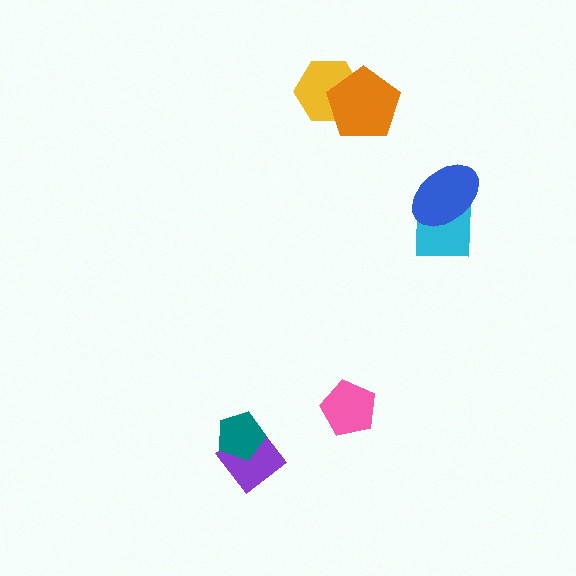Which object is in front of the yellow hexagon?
The orange pentagon is in front of the yellow hexagon.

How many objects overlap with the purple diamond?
1 object overlaps with the purple diamond.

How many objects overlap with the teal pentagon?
1 object overlaps with the teal pentagon.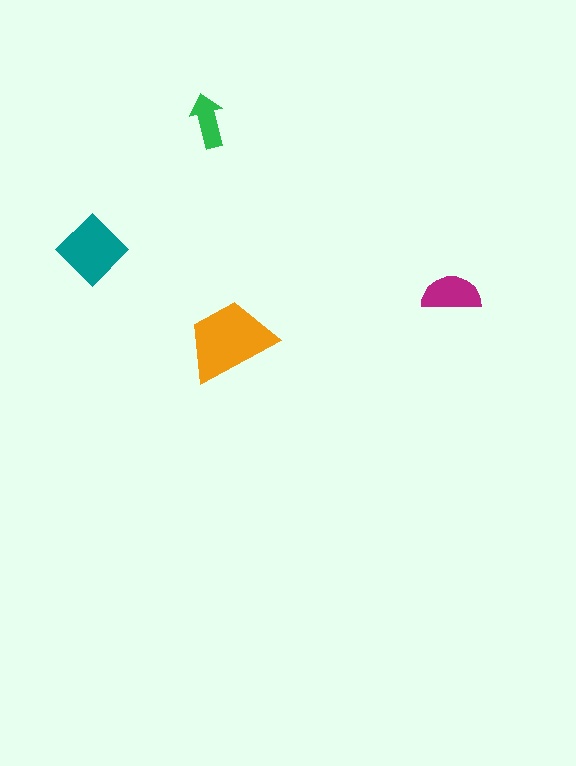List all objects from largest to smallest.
The orange trapezoid, the teal diamond, the magenta semicircle, the green arrow.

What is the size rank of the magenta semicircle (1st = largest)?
3rd.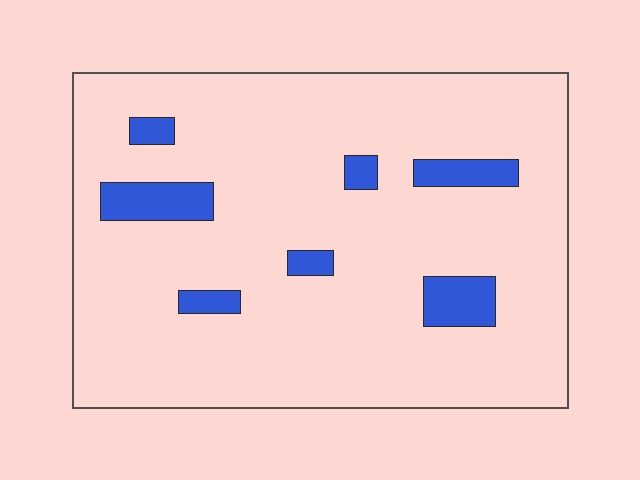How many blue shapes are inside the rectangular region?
7.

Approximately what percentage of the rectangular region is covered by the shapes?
Approximately 10%.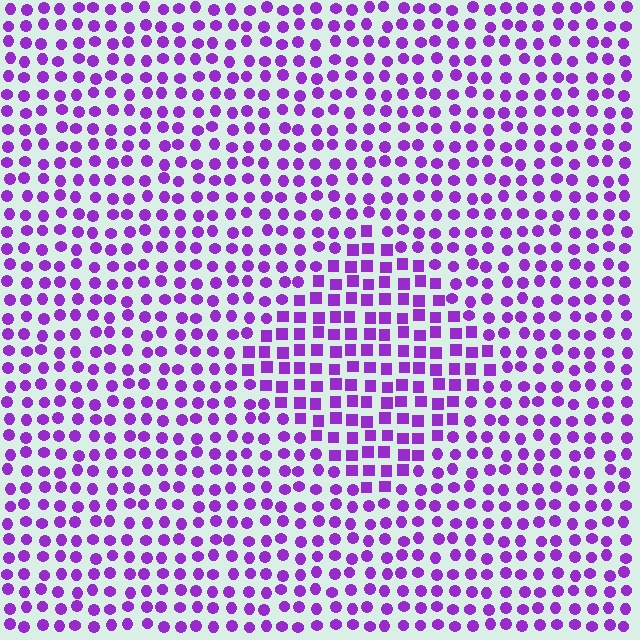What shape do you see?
I see a diamond.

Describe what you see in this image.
The image is filled with small purple elements arranged in a uniform grid. A diamond-shaped region contains squares, while the surrounding area contains circles. The boundary is defined purely by the change in element shape.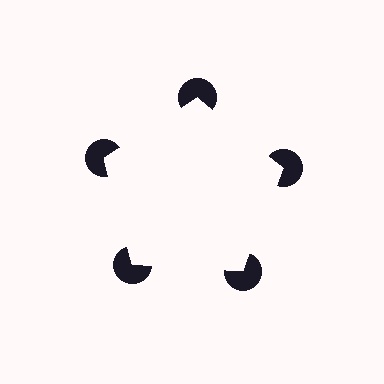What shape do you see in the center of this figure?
An illusory pentagon — its edges are inferred from the aligned wedge cuts in the pac-man discs, not physically drawn.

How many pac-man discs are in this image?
There are 5 — one at each vertex of the illusory pentagon.